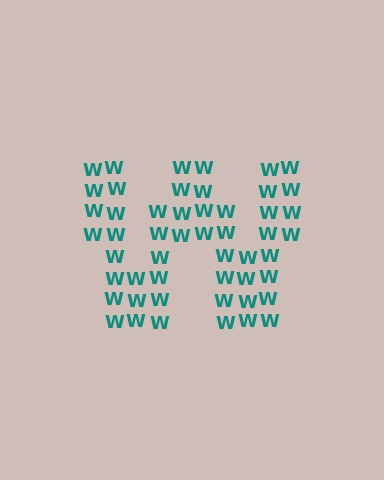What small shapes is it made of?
It is made of small letter W's.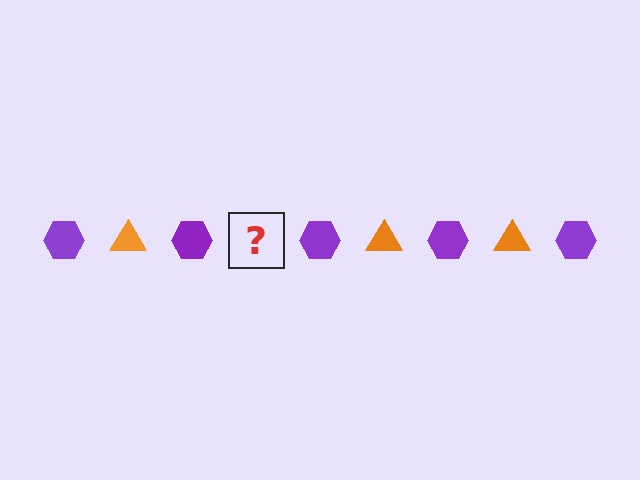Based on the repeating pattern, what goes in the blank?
The blank should be an orange triangle.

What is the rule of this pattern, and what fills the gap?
The rule is that the pattern alternates between purple hexagon and orange triangle. The gap should be filled with an orange triangle.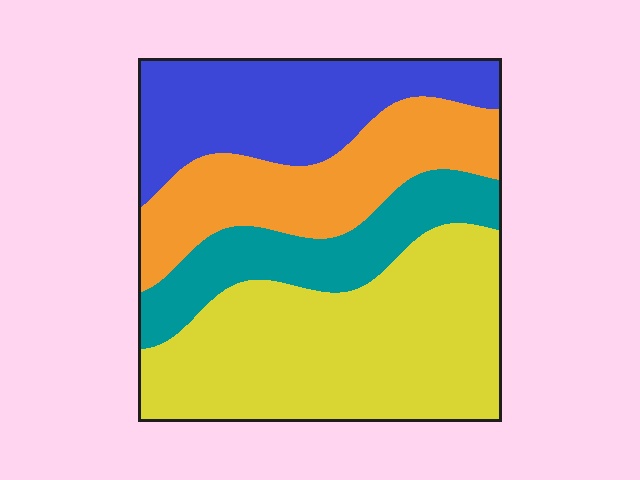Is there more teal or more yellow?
Yellow.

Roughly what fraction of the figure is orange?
Orange takes up less than a quarter of the figure.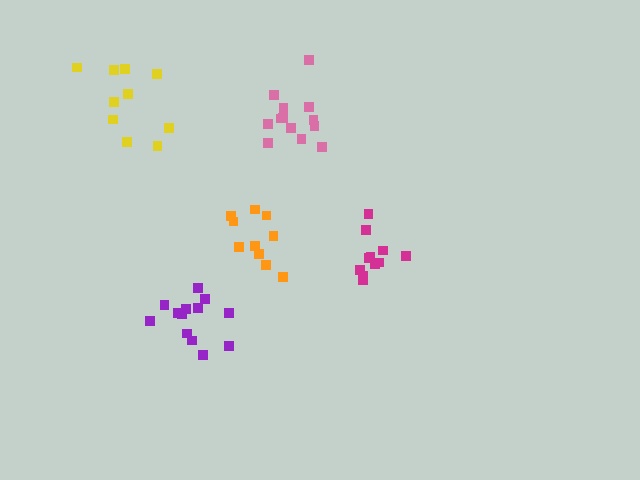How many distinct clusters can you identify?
There are 5 distinct clusters.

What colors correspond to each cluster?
The clusters are colored: magenta, yellow, purple, orange, pink.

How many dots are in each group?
Group 1: 11 dots, Group 2: 10 dots, Group 3: 13 dots, Group 4: 10 dots, Group 5: 13 dots (57 total).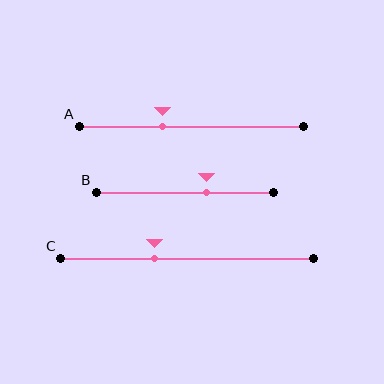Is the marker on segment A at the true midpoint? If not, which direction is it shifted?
No, the marker on segment A is shifted to the left by about 13% of the segment length.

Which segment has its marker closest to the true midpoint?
Segment B has its marker closest to the true midpoint.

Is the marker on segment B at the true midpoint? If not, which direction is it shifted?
No, the marker on segment B is shifted to the right by about 12% of the segment length.